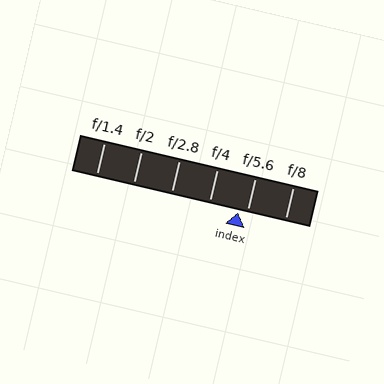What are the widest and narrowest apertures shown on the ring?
The widest aperture shown is f/1.4 and the narrowest is f/8.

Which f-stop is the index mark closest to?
The index mark is closest to f/5.6.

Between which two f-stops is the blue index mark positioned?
The index mark is between f/4 and f/5.6.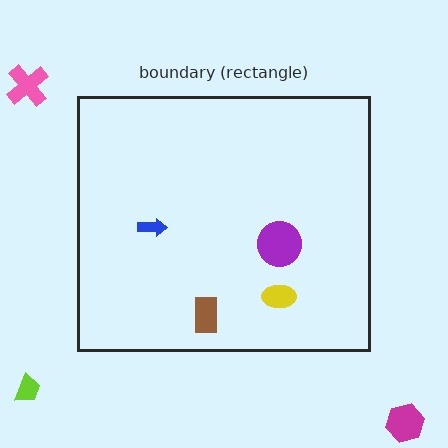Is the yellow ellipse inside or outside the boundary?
Inside.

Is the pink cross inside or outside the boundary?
Outside.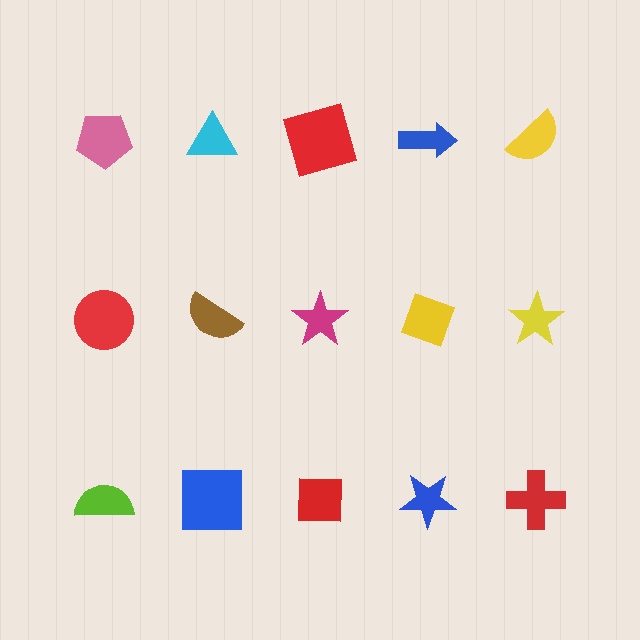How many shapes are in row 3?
5 shapes.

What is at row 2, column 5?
A yellow star.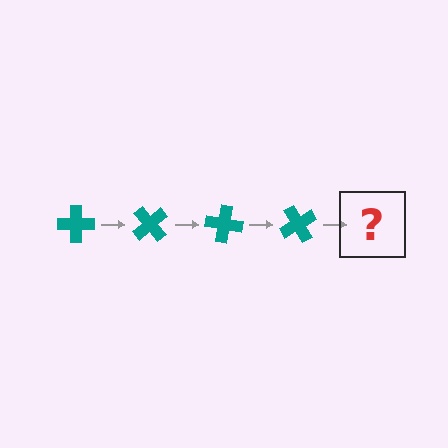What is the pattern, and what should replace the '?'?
The pattern is that the cross rotates 50 degrees each step. The '?' should be a teal cross rotated 200 degrees.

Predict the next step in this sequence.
The next step is a teal cross rotated 200 degrees.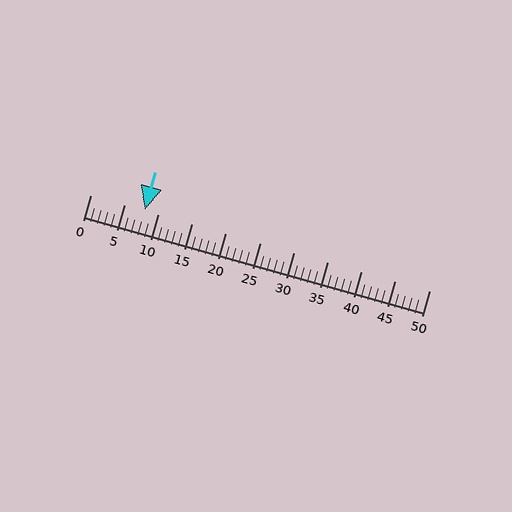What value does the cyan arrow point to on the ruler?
The cyan arrow points to approximately 8.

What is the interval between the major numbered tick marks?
The major tick marks are spaced 5 units apart.